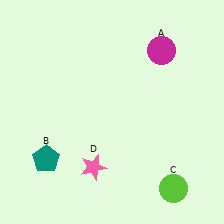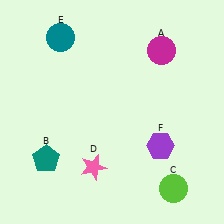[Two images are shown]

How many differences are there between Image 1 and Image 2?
There are 2 differences between the two images.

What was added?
A teal circle (E), a purple hexagon (F) were added in Image 2.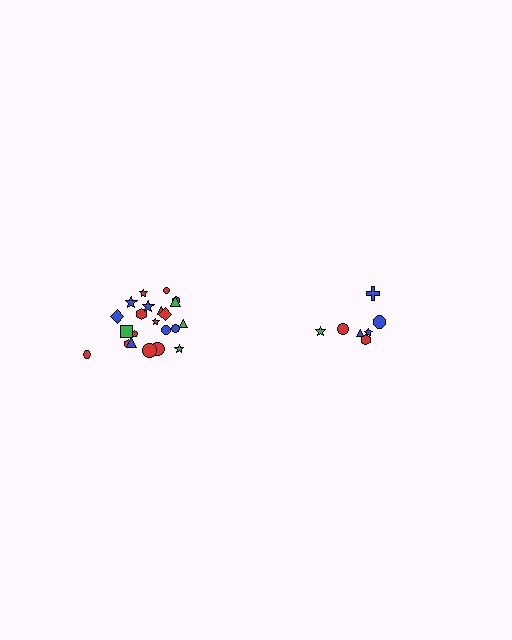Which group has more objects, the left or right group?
The left group.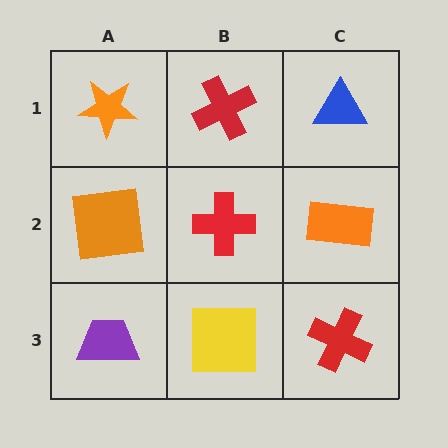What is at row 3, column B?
A yellow square.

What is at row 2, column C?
An orange rectangle.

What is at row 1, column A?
An orange star.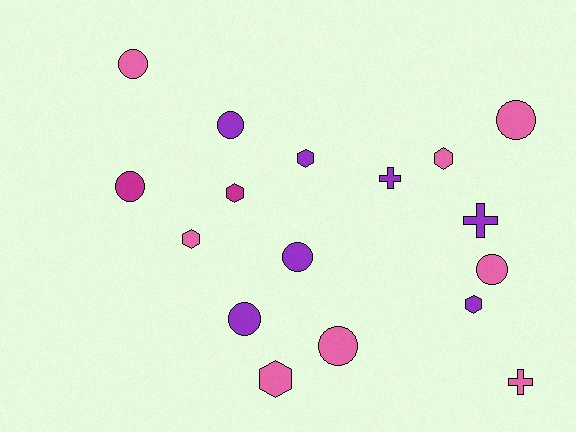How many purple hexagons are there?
There are 2 purple hexagons.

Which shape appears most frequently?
Circle, with 8 objects.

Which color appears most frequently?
Pink, with 8 objects.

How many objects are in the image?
There are 17 objects.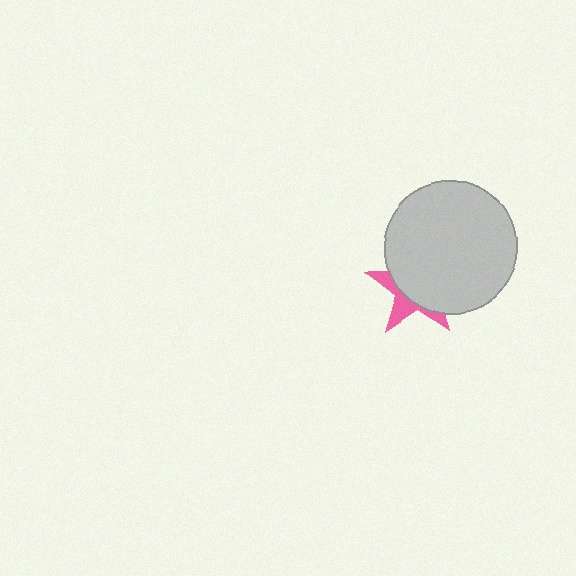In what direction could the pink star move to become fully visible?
The pink star could move toward the lower-left. That would shift it out from behind the light gray circle entirely.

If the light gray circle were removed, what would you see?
You would see the complete pink star.